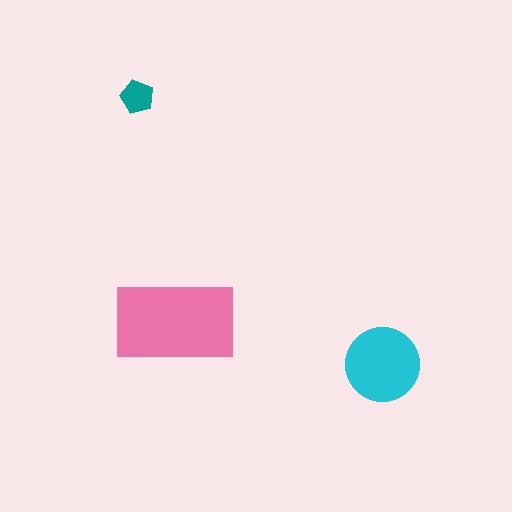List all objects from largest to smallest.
The pink rectangle, the cyan circle, the teal pentagon.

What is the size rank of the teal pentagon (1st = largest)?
3rd.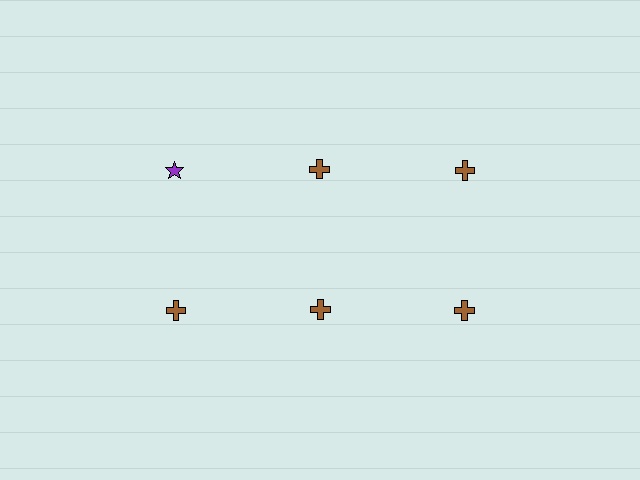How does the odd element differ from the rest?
It differs in both color (purple instead of brown) and shape (star instead of cross).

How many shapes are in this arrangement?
There are 6 shapes arranged in a grid pattern.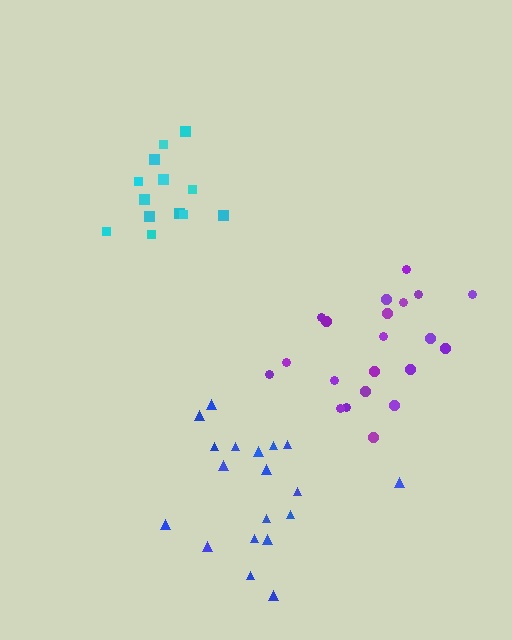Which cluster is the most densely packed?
Cyan.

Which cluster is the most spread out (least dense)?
Blue.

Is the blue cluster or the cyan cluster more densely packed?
Cyan.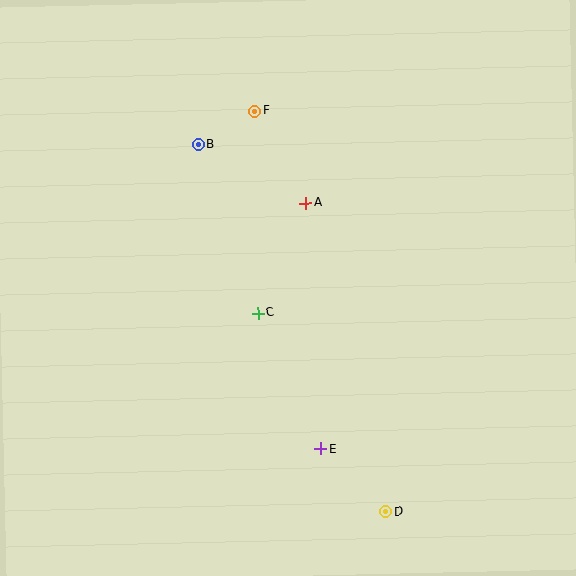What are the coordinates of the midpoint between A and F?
The midpoint between A and F is at (280, 157).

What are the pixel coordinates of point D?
Point D is at (386, 511).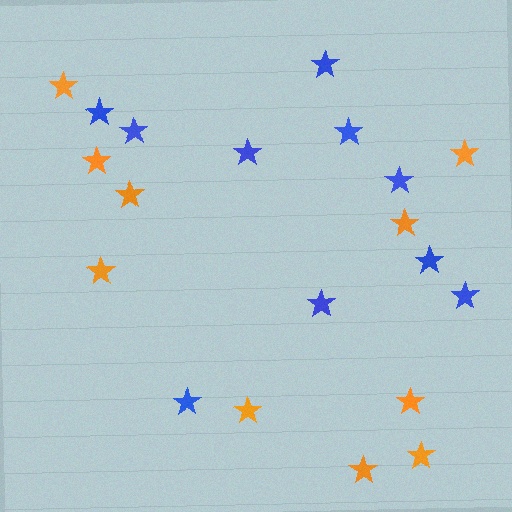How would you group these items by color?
There are 2 groups: one group of blue stars (10) and one group of orange stars (10).